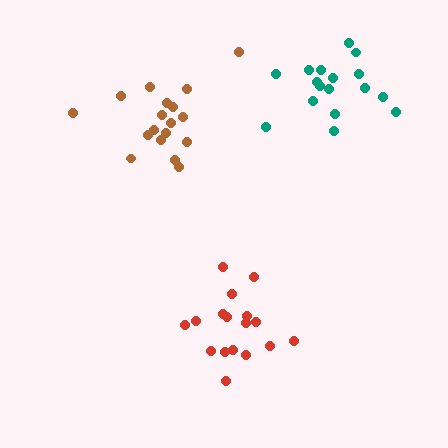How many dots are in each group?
Group 1: 18 dots, Group 2: 17 dots, Group 3: 17 dots (52 total).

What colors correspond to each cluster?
The clusters are colored: brown, red, teal.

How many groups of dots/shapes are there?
There are 3 groups.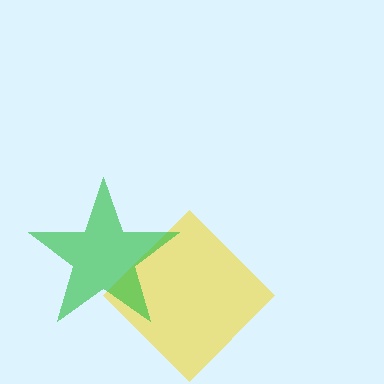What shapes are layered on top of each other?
The layered shapes are: a yellow diamond, a green star.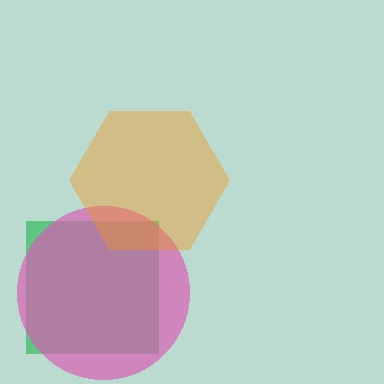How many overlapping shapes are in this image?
There are 3 overlapping shapes in the image.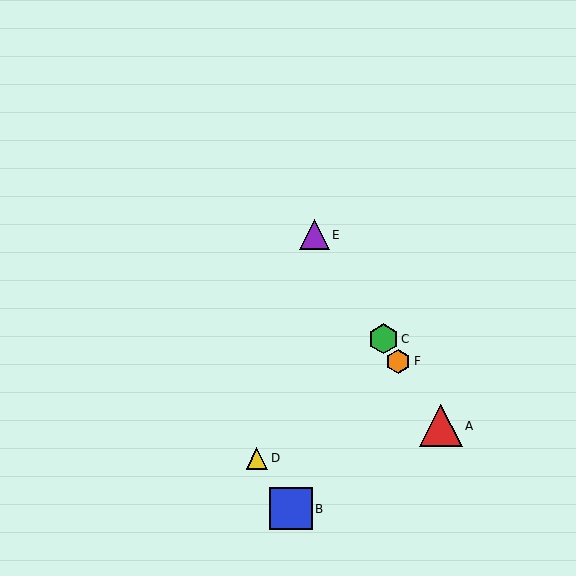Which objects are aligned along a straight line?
Objects A, C, E, F are aligned along a straight line.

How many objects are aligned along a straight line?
4 objects (A, C, E, F) are aligned along a straight line.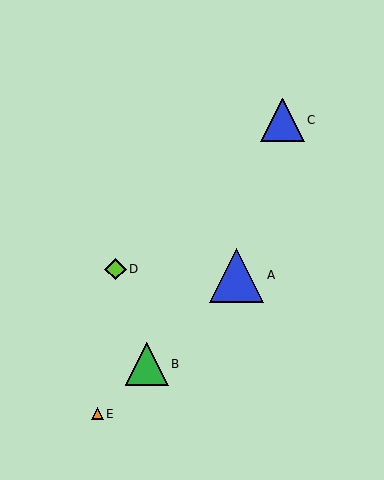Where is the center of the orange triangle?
The center of the orange triangle is at (97, 414).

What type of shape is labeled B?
Shape B is a green triangle.